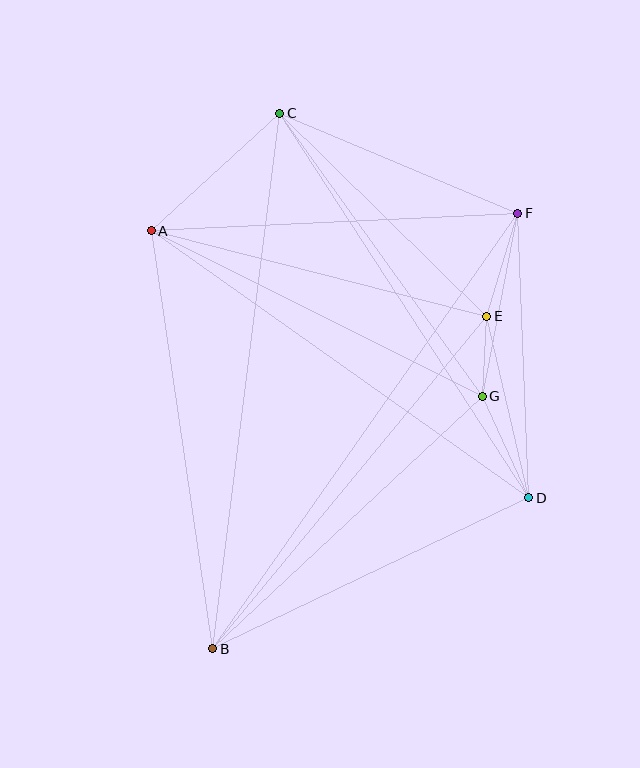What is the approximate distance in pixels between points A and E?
The distance between A and E is approximately 346 pixels.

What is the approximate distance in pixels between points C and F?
The distance between C and F is approximately 258 pixels.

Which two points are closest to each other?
Points E and G are closest to each other.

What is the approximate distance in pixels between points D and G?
The distance between D and G is approximately 111 pixels.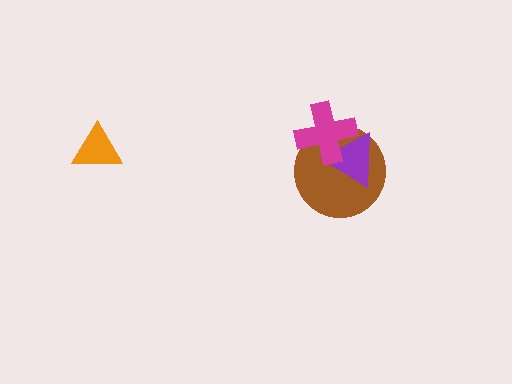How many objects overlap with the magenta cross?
2 objects overlap with the magenta cross.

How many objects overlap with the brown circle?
2 objects overlap with the brown circle.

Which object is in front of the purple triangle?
The magenta cross is in front of the purple triangle.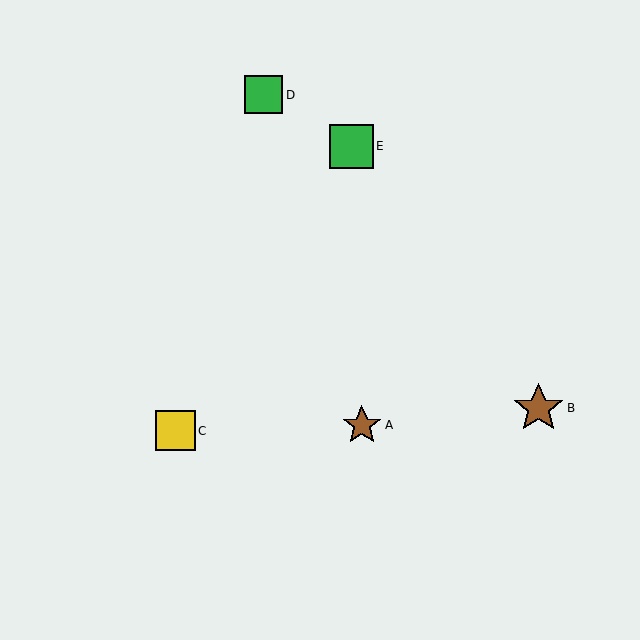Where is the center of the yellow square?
The center of the yellow square is at (175, 431).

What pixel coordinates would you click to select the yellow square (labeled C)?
Click at (175, 431) to select the yellow square C.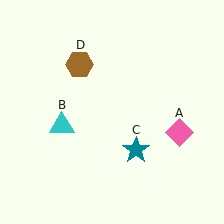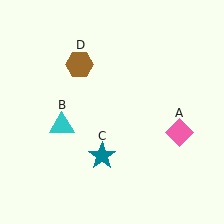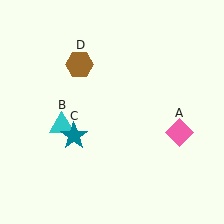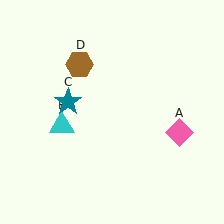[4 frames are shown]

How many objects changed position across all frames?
1 object changed position: teal star (object C).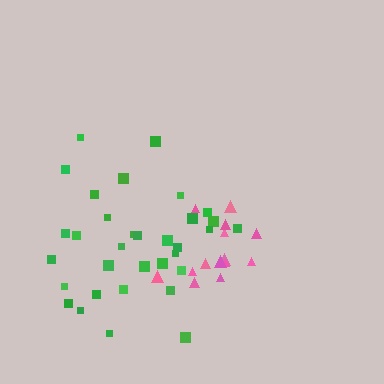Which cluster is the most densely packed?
Pink.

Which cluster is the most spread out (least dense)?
Green.